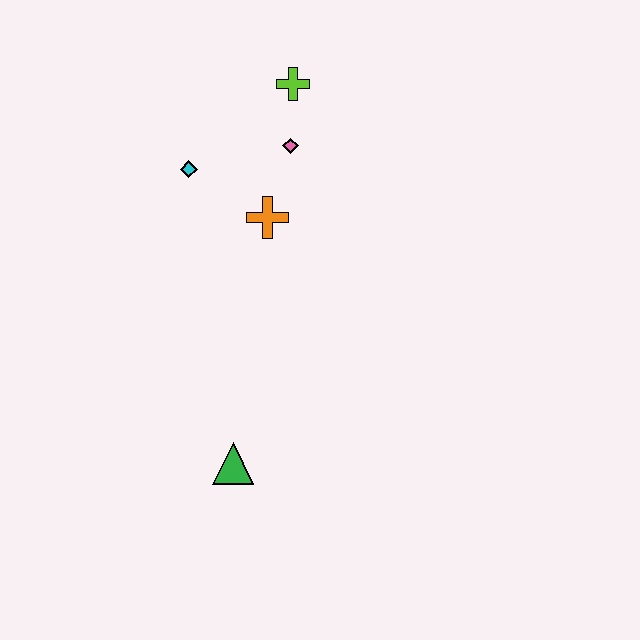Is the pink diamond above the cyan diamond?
Yes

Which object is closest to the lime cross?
The pink diamond is closest to the lime cross.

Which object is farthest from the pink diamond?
The green triangle is farthest from the pink diamond.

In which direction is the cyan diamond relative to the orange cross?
The cyan diamond is to the left of the orange cross.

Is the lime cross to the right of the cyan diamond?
Yes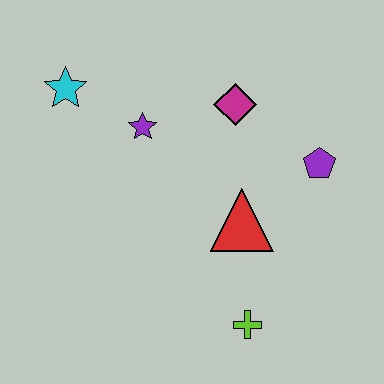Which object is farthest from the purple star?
The lime cross is farthest from the purple star.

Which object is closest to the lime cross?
The red triangle is closest to the lime cross.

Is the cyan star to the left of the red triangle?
Yes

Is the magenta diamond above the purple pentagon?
Yes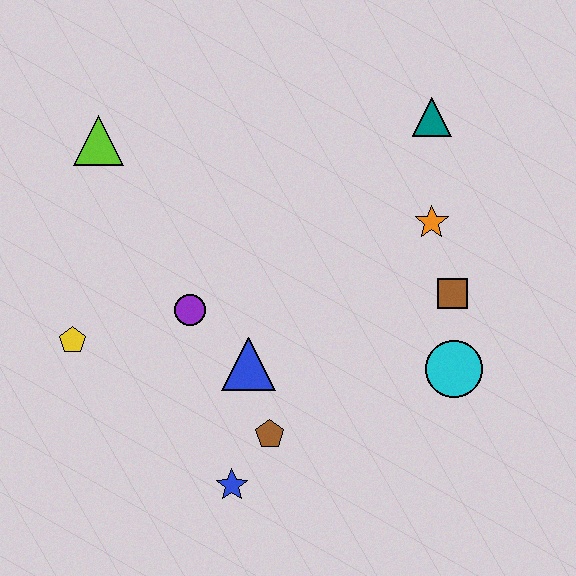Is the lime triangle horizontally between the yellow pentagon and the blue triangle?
Yes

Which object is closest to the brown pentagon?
The blue star is closest to the brown pentagon.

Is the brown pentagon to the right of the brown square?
No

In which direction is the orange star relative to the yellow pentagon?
The orange star is to the right of the yellow pentagon.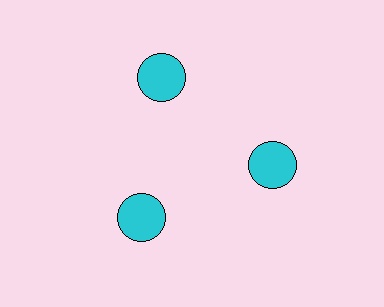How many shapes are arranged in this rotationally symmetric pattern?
There are 3 shapes, arranged in 3 groups of 1.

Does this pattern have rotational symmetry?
Yes, this pattern has 3-fold rotational symmetry. It looks the same after rotating 120 degrees around the center.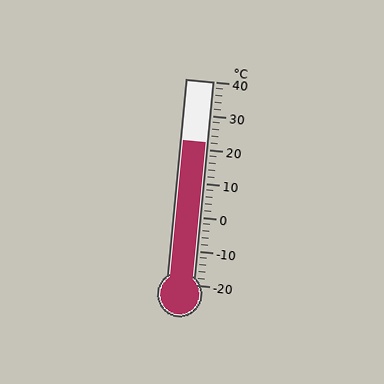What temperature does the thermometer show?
The thermometer shows approximately 22°C.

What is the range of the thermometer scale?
The thermometer scale ranges from -20°C to 40°C.